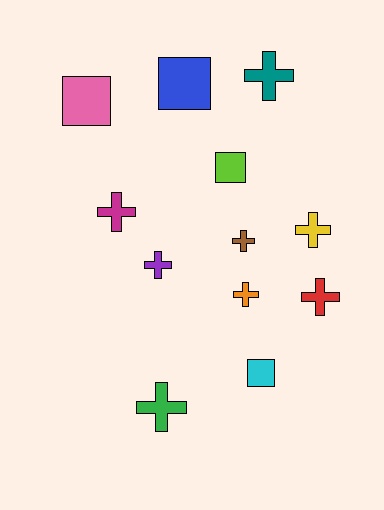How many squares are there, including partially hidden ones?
There are 4 squares.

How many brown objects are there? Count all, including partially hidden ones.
There is 1 brown object.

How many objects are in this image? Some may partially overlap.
There are 12 objects.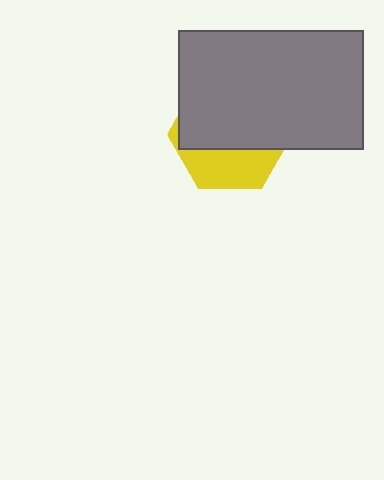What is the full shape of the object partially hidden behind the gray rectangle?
The partially hidden object is a yellow hexagon.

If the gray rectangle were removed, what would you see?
You would see the complete yellow hexagon.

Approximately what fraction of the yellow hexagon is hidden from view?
Roughly 65% of the yellow hexagon is hidden behind the gray rectangle.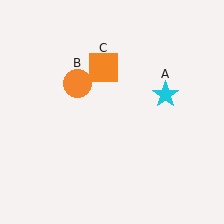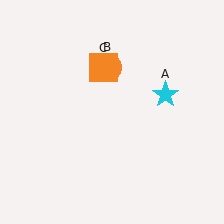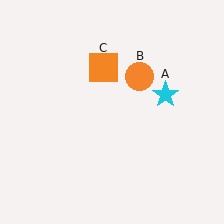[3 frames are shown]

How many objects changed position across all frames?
1 object changed position: orange circle (object B).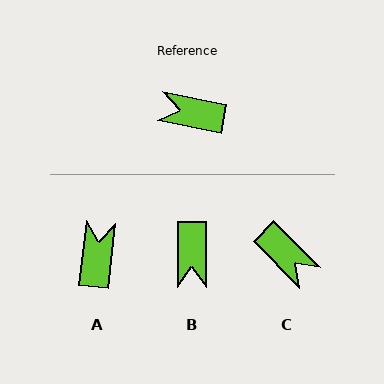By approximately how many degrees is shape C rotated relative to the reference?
Approximately 146 degrees counter-clockwise.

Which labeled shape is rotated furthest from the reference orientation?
C, about 146 degrees away.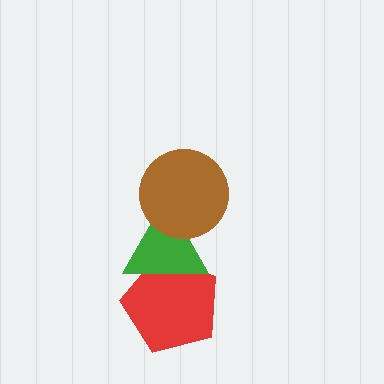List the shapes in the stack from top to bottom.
From top to bottom: the brown circle, the green triangle, the red pentagon.